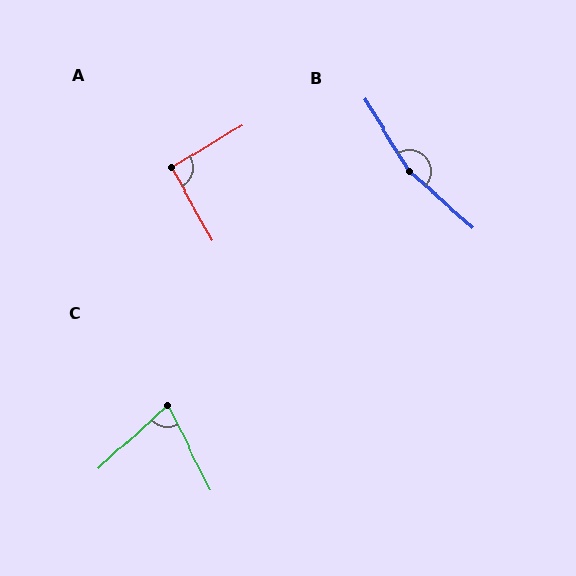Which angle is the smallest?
C, at approximately 74 degrees.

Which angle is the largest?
B, at approximately 163 degrees.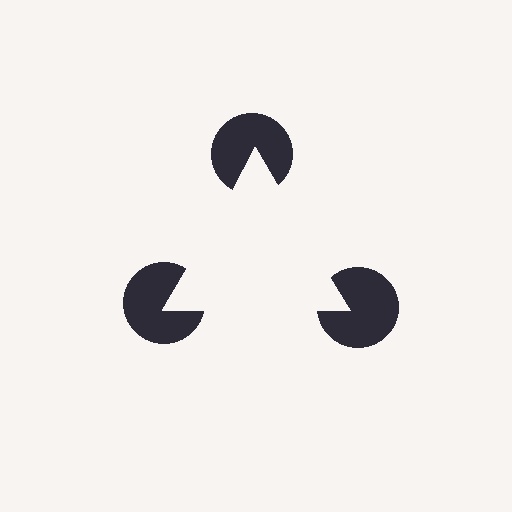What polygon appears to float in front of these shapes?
An illusory triangle — its edges are inferred from the aligned wedge cuts in the pac-man discs, not physically drawn.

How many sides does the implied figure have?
3 sides.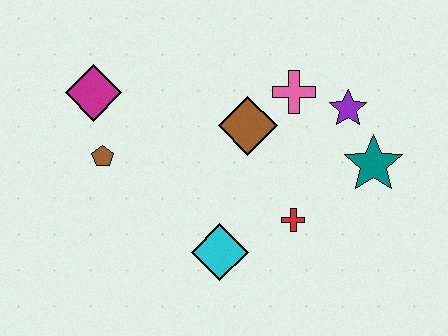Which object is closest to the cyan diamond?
The red cross is closest to the cyan diamond.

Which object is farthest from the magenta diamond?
The teal star is farthest from the magenta diamond.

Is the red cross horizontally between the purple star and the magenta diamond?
Yes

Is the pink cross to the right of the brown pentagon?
Yes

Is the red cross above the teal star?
No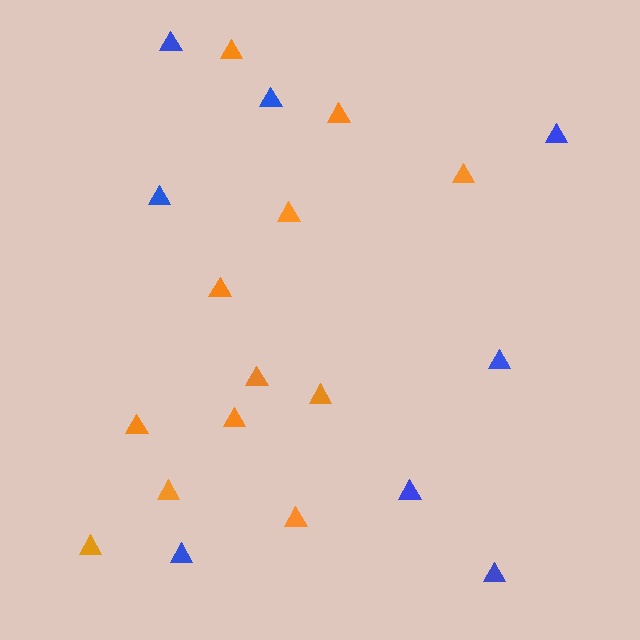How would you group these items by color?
There are 2 groups: one group of blue triangles (8) and one group of orange triangles (12).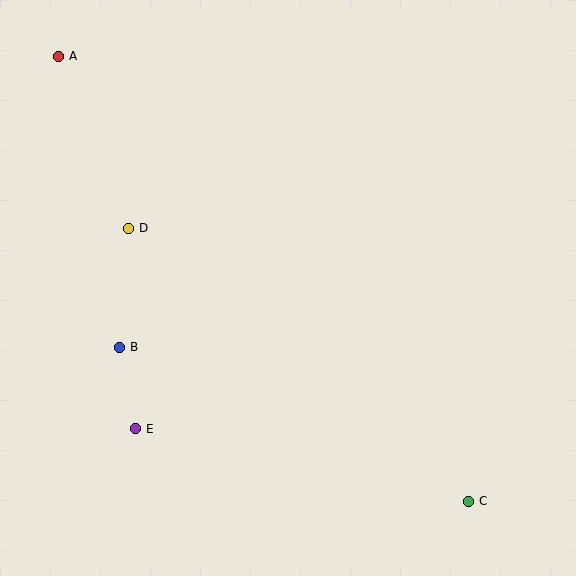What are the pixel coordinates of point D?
Point D is at (128, 228).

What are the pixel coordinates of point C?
Point C is at (468, 501).